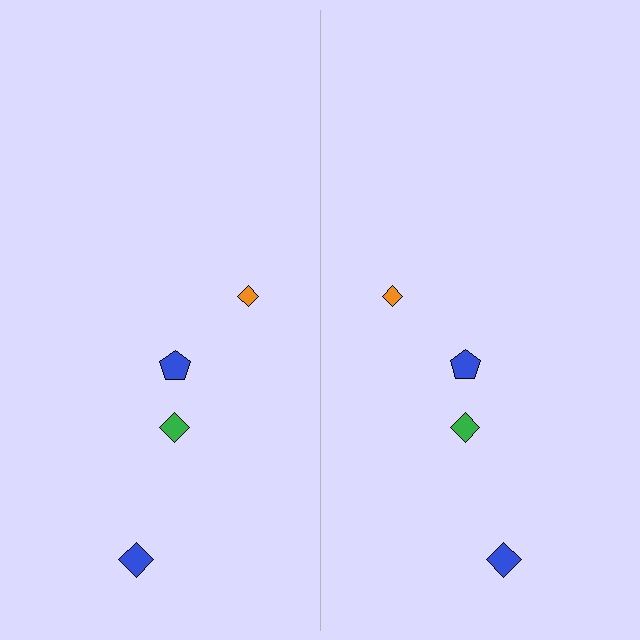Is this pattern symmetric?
Yes, this pattern has bilateral (reflection) symmetry.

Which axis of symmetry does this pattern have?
The pattern has a vertical axis of symmetry running through the center of the image.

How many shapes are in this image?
There are 8 shapes in this image.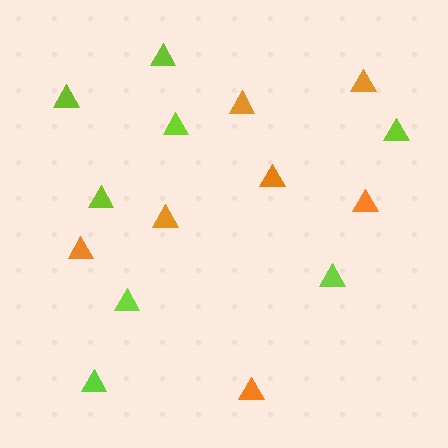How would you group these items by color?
There are 2 groups: one group of lime triangles (8) and one group of orange triangles (7).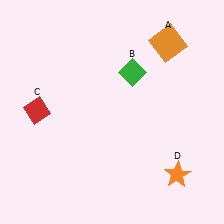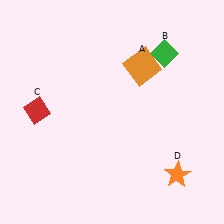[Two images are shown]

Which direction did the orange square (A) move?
The orange square (A) moved left.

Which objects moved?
The objects that moved are: the orange square (A), the green diamond (B).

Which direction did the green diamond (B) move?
The green diamond (B) moved right.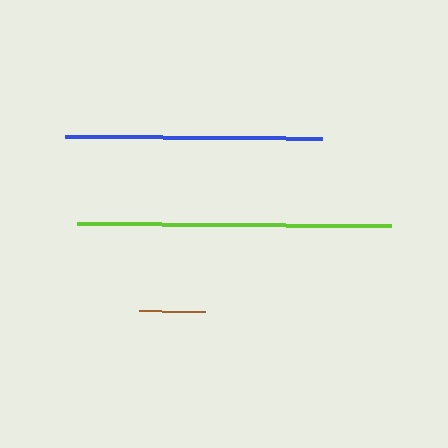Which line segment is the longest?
The lime line is the longest at approximately 314 pixels.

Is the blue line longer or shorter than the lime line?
The lime line is longer than the blue line.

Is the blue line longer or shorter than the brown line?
The blue line is longer than the brown line.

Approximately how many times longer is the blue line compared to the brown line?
The blue line is approximately 3.9 times the length of the brown line.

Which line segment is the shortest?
The brown line is the shortest at approximately 66 pixels.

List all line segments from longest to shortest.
From longest to shortest: lime, blue, brown.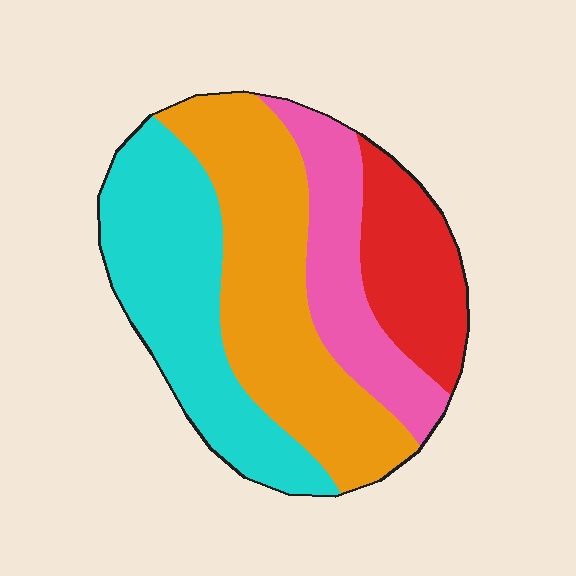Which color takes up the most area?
Orange, at roughly 35%.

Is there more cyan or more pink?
Cyan.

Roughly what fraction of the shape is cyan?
Cyan takes up about one third (1/3) of the shape.